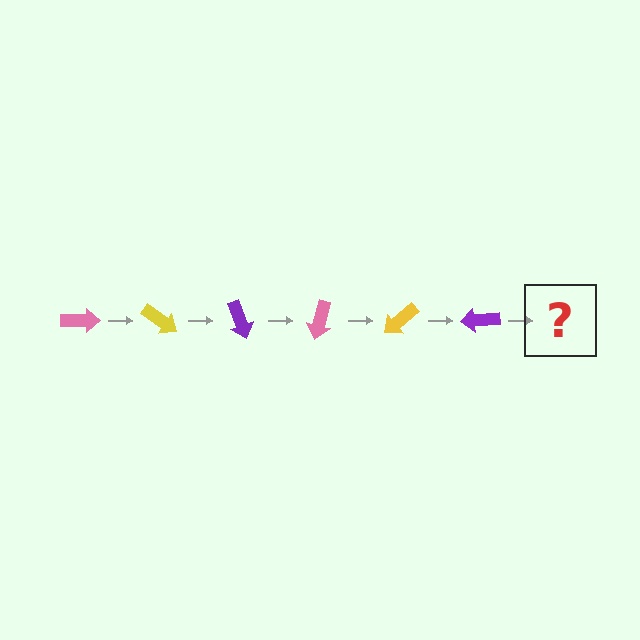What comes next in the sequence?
The next element should be a pink arrow, rotated 210 degrees from the start.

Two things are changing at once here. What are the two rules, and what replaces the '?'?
The two rules are that it rotates 35 degrees each step and the color cycles through pink, yellow, and purple. The '?' should be a pink arrow, rotated 210 degrees from the start.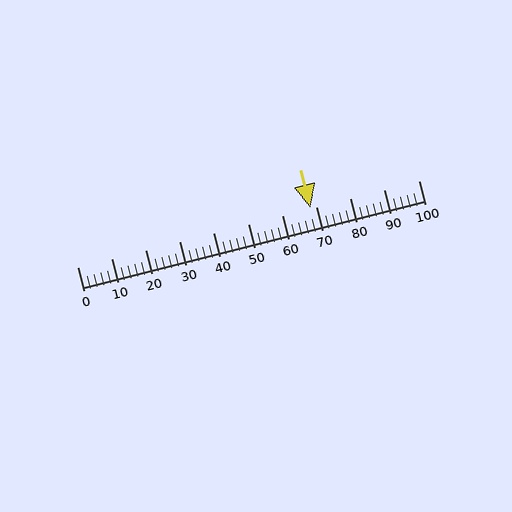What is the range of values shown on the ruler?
The ruler shows values from 0 to 100.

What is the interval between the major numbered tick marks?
The major tick marks are spaced 10 units apart.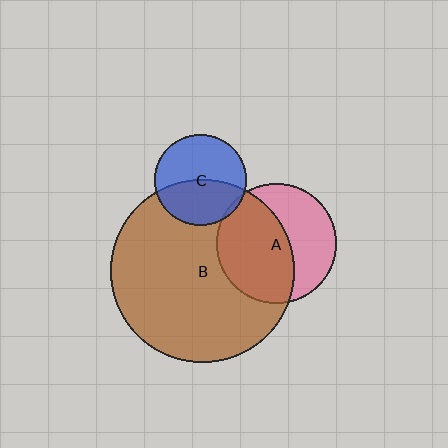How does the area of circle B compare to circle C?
Approximately 4.0 times.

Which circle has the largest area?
Circle B (brown).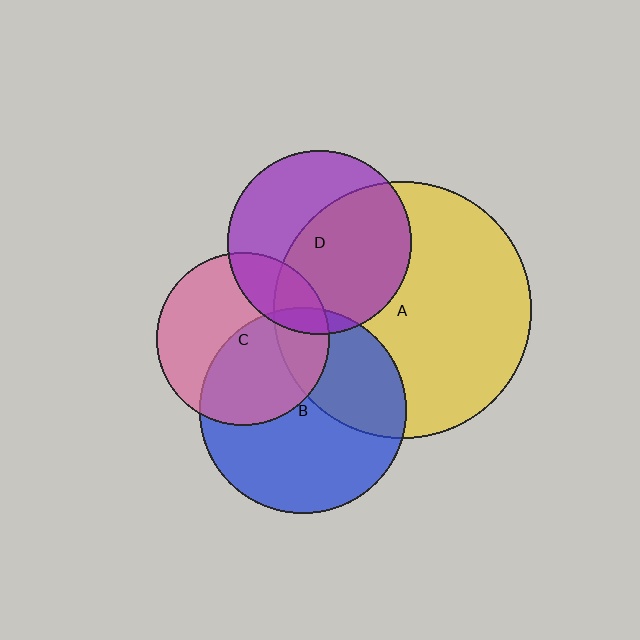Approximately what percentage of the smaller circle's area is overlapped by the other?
Approximately 5%.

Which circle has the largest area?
Circle A (yellow).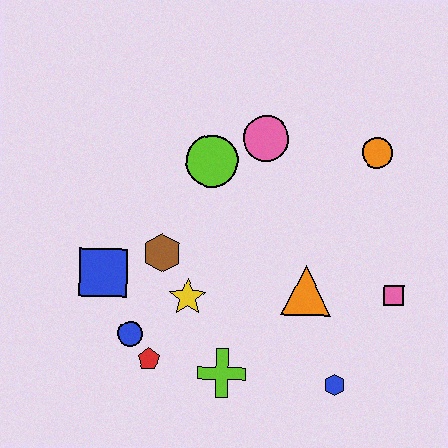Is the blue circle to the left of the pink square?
Yes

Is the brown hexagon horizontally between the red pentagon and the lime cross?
Yes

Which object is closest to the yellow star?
The brown hexagon is closest to the yellow star.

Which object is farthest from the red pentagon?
The orange circle is farthest from the red pentagon.